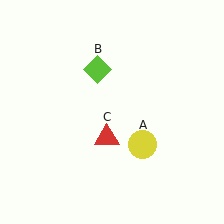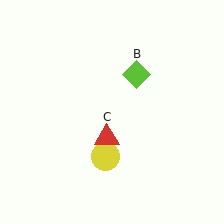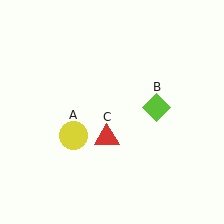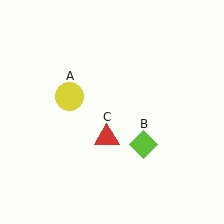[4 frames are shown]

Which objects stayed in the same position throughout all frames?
Red triangle (object C) remained stationary.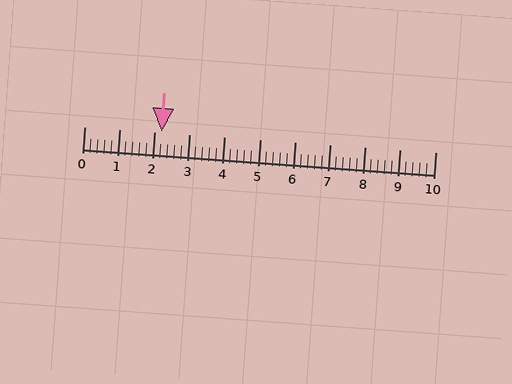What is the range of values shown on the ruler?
The ruler shows values from 0 to 10.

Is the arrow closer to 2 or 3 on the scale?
The arrow is closer to 2.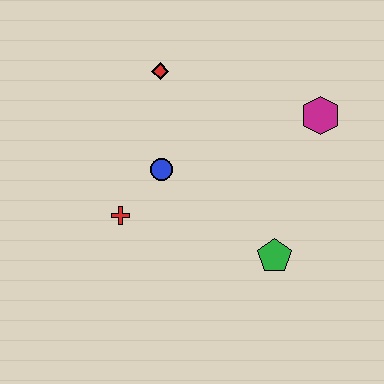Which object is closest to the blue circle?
The red cross is closest to the blue circle.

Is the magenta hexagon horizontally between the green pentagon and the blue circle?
No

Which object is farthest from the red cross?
The magenta hexagon is farthest from the red cross.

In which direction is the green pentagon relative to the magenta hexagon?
The green pentagon is below the magenta hexagon.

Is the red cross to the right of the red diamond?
No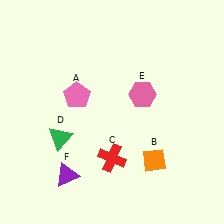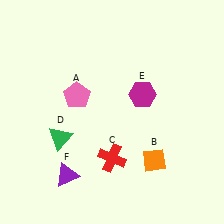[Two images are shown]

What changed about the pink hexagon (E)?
In Image 1, E is pink. In Image 2, it changed to magenta.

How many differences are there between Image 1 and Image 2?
There is 1 difference between the two images.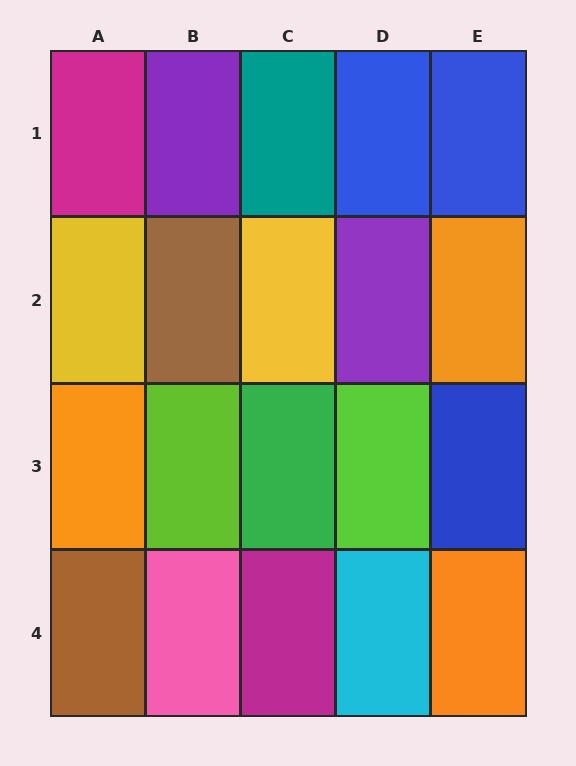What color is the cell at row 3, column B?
Lime.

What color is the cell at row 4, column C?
Magenta.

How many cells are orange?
3 cells are orange.